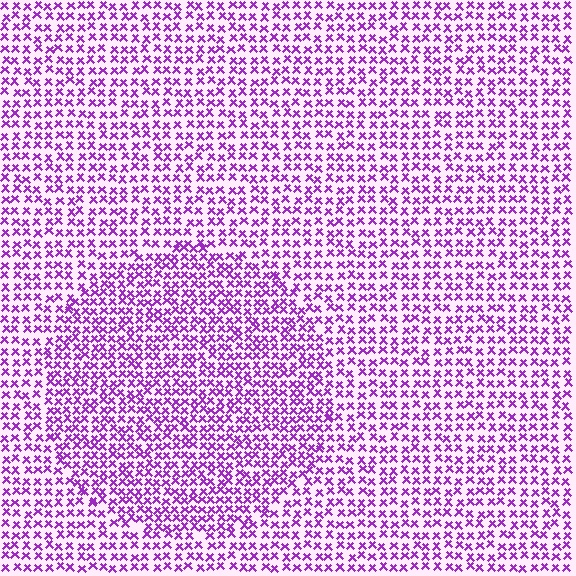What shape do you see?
I see a circle.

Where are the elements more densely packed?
The elements are more densely packed inside the circle boundary.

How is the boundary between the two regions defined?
The boundary is defined by a change in element density (approximately 1.4x ratio). All elements are the same color, size, and shape.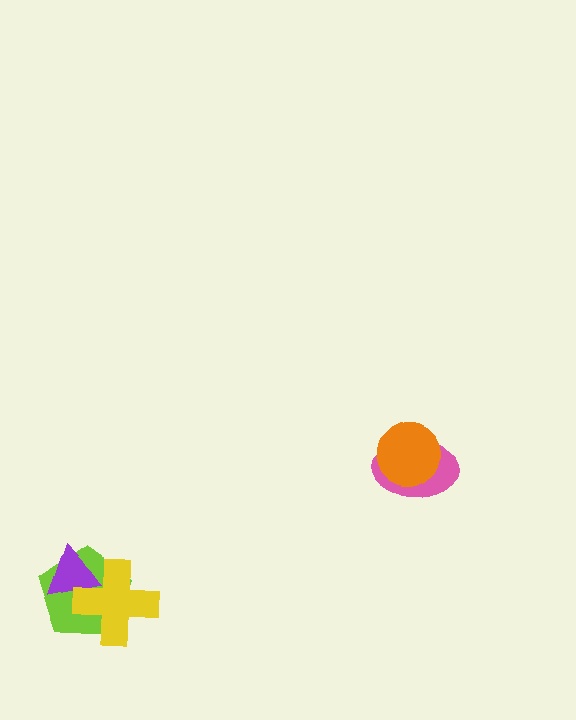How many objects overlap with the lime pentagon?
2 objects overlap with the lime pentagon.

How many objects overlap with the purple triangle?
2 objects overlap with the purple triangle.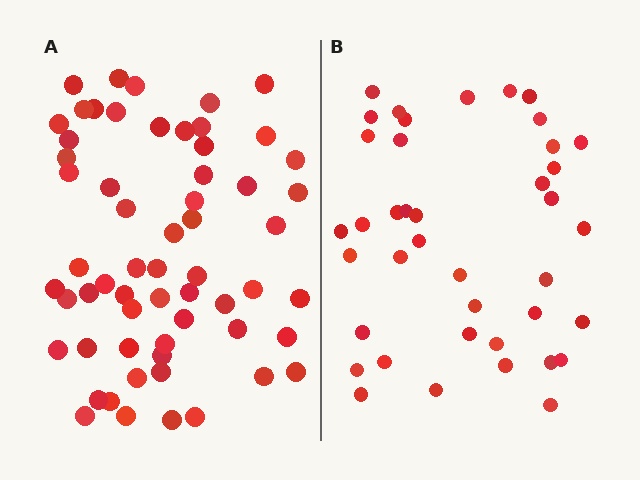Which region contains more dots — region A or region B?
Region A (the left region) has more dots.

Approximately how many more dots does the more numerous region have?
Region A has approximately 20 more dots than region B.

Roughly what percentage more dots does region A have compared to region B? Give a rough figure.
About 50% more.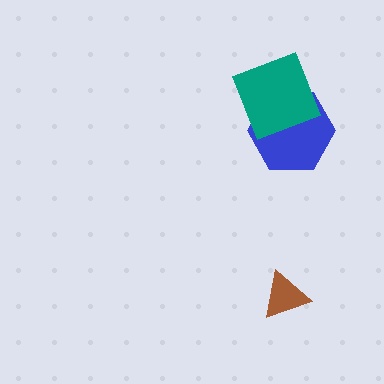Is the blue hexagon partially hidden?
Yes, it is partially covered by another shape.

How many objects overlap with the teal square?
1 object overlaps with the teal square.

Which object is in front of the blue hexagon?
The teal square is in front of the blue hexagon.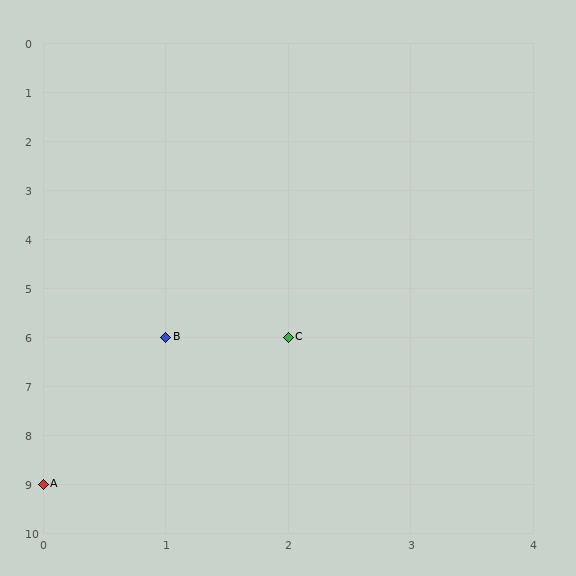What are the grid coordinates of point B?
Point B is at grid coordinates (1, 6).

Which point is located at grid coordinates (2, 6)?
Point C is at (2, 6).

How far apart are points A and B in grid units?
Points A and B are 1 column and 3 rows apart (about 3.2 grid units diagonally).